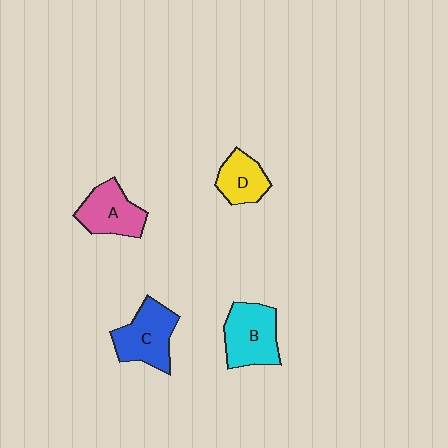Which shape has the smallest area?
Shape D (yellow).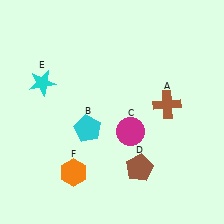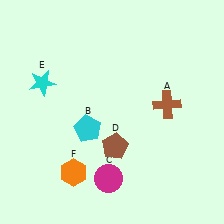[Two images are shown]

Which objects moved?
The objects that moved are: the magenta circle (C), the brown pentagon (D).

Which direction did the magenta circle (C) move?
The magenta circle (C) moved down.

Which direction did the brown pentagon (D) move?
The brown pentagon (D) moved left.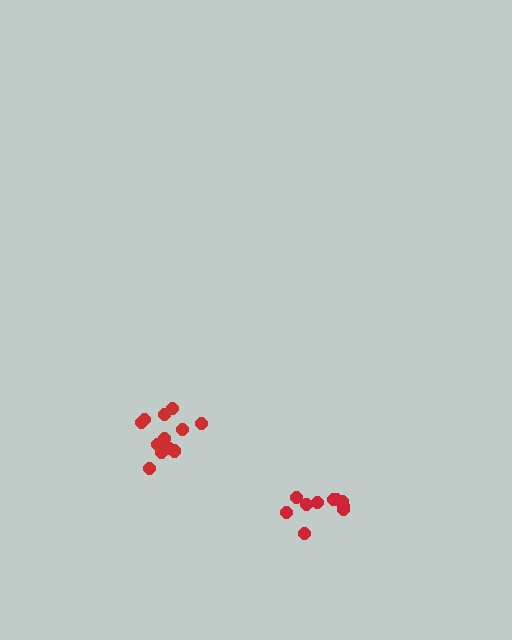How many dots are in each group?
Group 1: 13 dots, Group 2: 10 dots (23 total).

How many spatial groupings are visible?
There are 2 spatial groupings.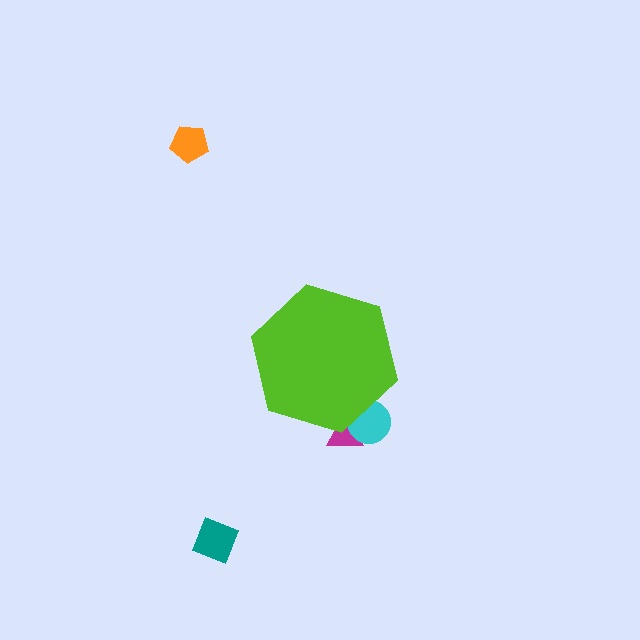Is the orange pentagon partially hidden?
No, the orange pentagon is fully visible.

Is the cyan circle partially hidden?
Yes, the cyan circle is partially hidden behind the lime hexagon.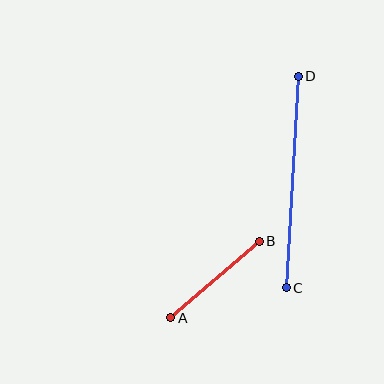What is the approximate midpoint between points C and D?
The midpoint is at approximately (292, 182) pixels.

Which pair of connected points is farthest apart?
Points C and D are farthest apart.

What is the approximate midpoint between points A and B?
The midpoint is at approximately (215, 280) pixels.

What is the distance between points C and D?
The distance is approximately 212 pixels.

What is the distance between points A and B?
The distance is approximately 117 pixels.